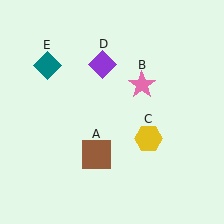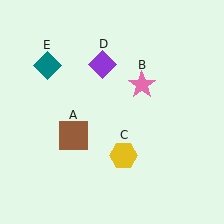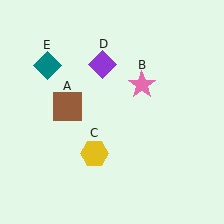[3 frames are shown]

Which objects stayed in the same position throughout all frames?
Pink star (object B) and purple diamond (object D) and teal diamond (object E) remained stationary.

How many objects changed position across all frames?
2 objects changed position: brown square (object A), yellow hexagon (object C).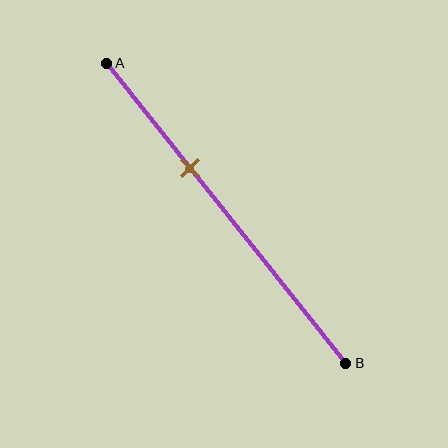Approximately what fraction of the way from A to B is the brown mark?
The brown mark is approximately 35% of the way from A to B.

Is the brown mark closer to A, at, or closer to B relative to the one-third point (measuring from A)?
The brown mark is approximately at the one-third point of segment AB.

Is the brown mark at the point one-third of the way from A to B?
Yes, the mark is approximately at the one-third point.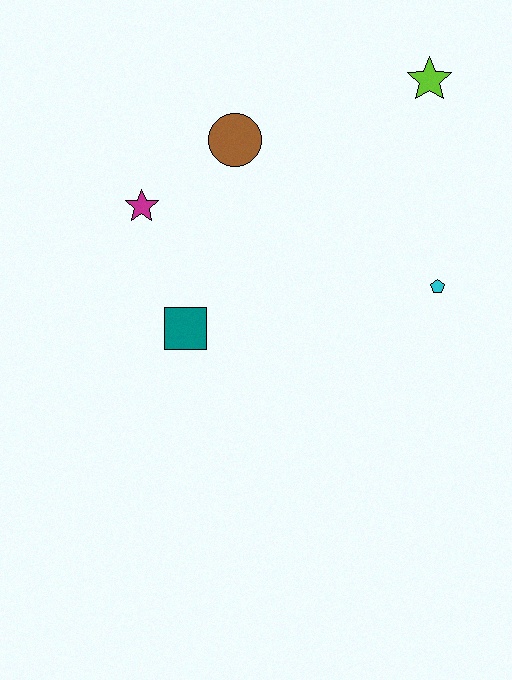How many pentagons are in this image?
There is 1 pentagon.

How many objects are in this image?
There are 5 objects.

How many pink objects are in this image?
There are no pink objects.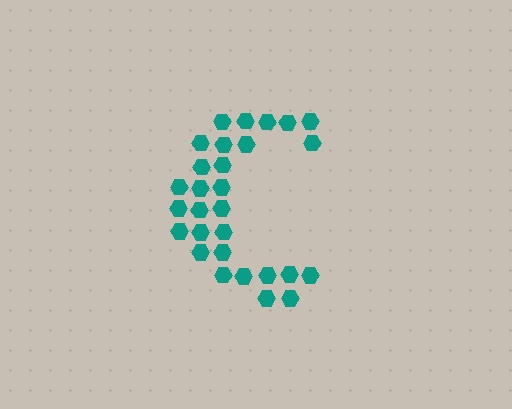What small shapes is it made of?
It is made of small hexagons.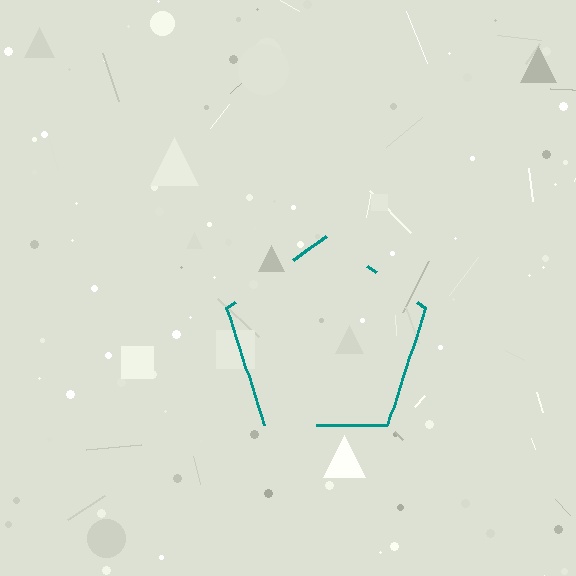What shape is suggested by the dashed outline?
The dashed outline suggests a pentagon.